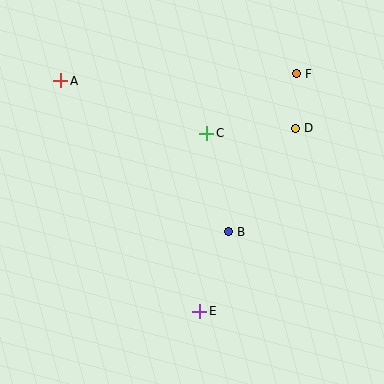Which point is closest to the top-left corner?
Point A is closest to the top-left corner.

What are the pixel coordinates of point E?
Point E is at (200, 311).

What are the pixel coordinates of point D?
Point D is at (295, 128).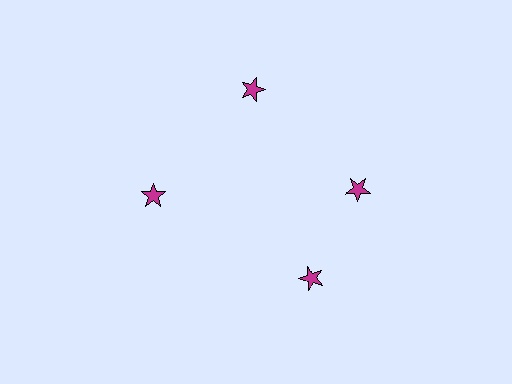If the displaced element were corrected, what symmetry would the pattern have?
It would have 4-fold rotational symmetry — the pattern would map onto itself every 90 degrees.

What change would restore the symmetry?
The symmetry would be restored by rotating it back into even spacing with its neighbors so that all 4 stars sit at equal angles and equal distance from the center.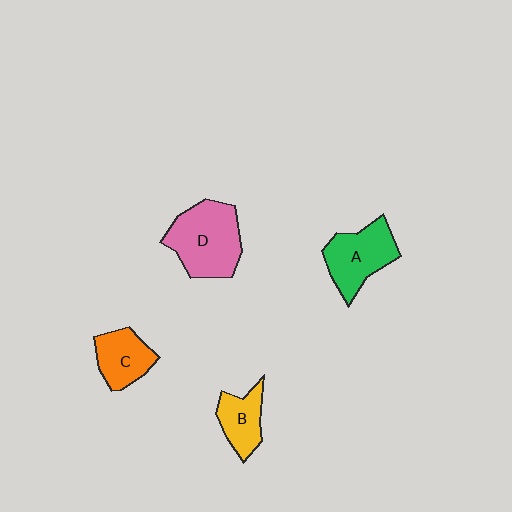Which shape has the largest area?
Shape D (pink).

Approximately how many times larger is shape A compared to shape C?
Approximately 1.4 times.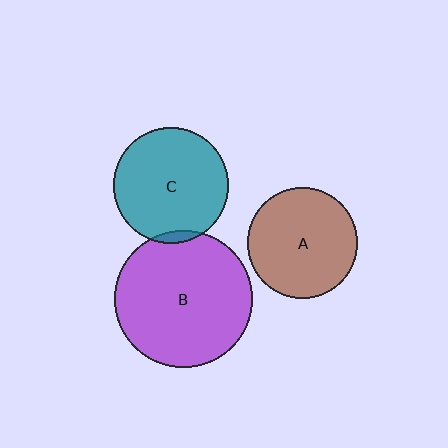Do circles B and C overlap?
Yes.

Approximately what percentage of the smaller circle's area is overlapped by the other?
Approximately 5%.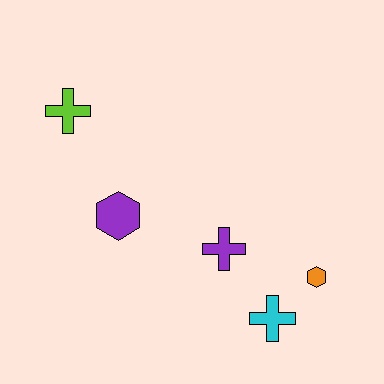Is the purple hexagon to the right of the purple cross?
No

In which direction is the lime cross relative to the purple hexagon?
The lime cross is above the purple hexagon.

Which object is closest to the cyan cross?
The orange hexagon is closest to the cyan cross.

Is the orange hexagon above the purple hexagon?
No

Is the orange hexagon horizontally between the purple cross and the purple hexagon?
No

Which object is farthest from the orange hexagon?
The lime cross is farthest from the orange hexagon.